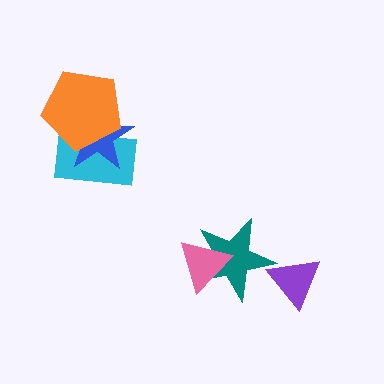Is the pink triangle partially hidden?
No, no other shape covers it.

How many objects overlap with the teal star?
2 objects overlap with the teal star.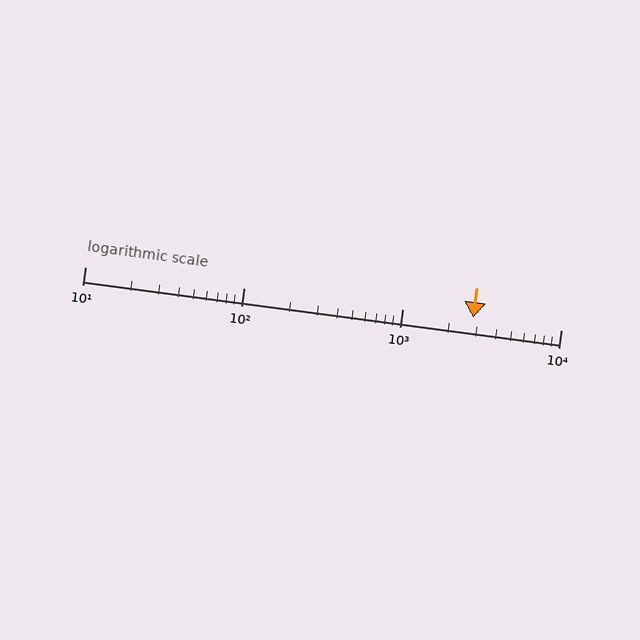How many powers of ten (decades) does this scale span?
The scale spans 3 decades, from 10 to 10000.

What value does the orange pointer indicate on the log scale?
The pointer indicates approximately 2800.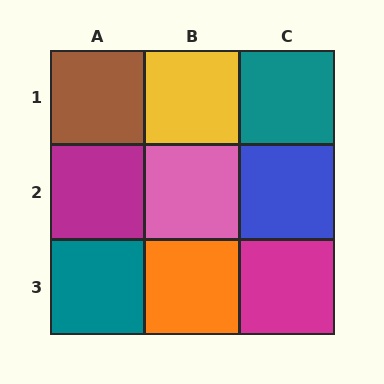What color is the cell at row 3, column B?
Orange.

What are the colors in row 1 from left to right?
Brown, yellow, teal.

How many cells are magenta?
2 cells are magenta.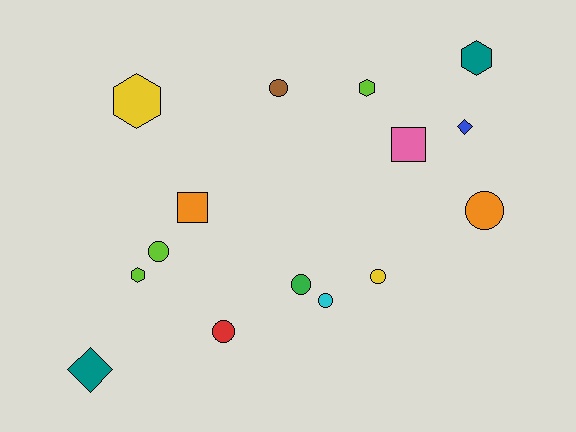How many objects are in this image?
There are 15 objects.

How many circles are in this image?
There are 7 circles.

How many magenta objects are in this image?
There are no magenta objects.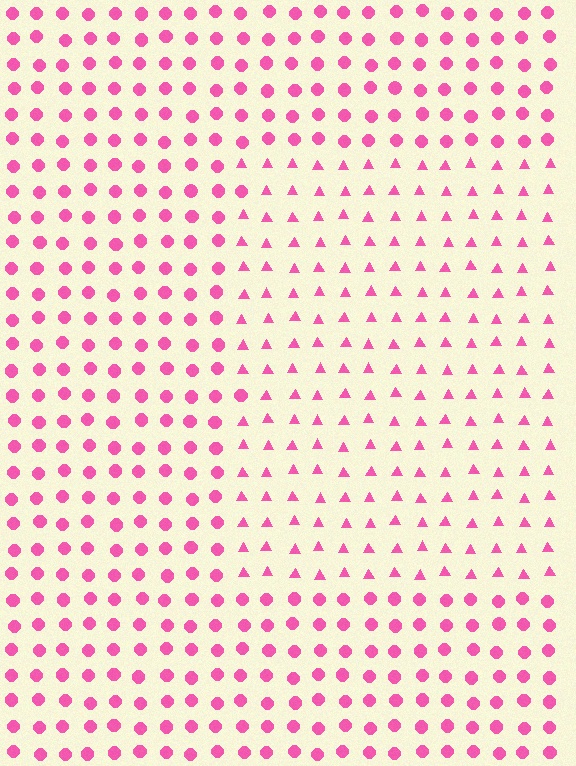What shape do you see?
I see a rectangle.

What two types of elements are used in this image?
The image uses triangles inside the rectangle region and circles outside it.